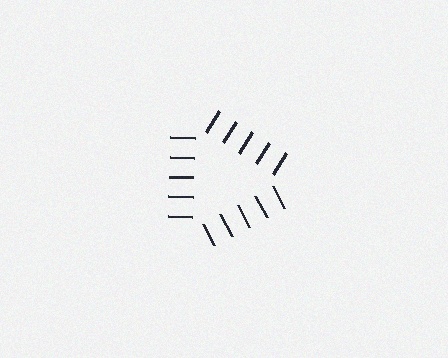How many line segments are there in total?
15 — 5 along each of the 3 edges.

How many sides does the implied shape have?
3 sides — the line-ends trace a triangle.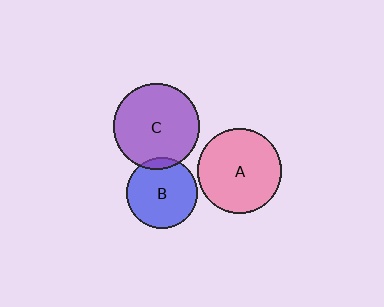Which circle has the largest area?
Circle C (purple).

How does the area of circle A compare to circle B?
Approximately 1.4 times.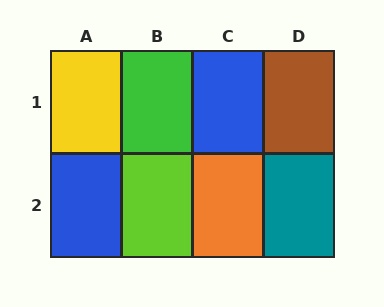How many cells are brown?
1 cell is brown.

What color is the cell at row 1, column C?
Blue.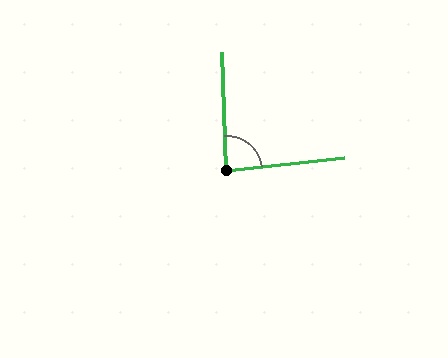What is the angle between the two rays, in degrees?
Approximately 85 degrees.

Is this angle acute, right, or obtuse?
It is approximately a right angle.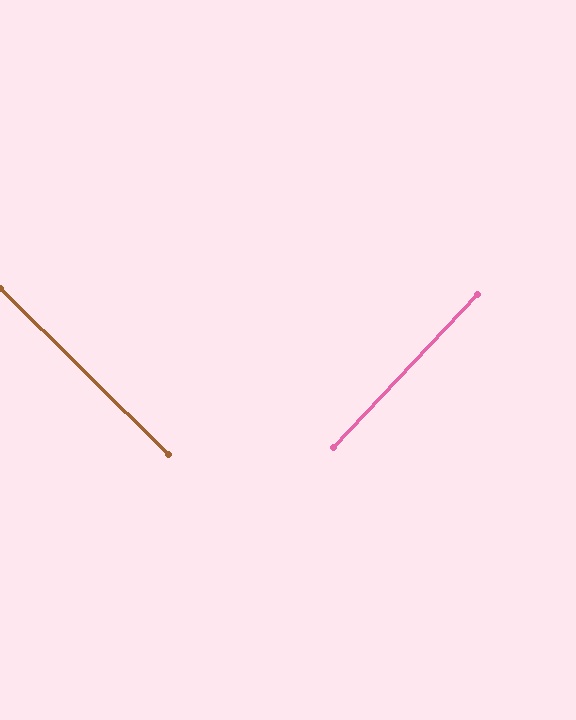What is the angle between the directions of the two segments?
Approximately 89 degrees.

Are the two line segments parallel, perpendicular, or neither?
Perpendicular — they meet at approximately 89°.